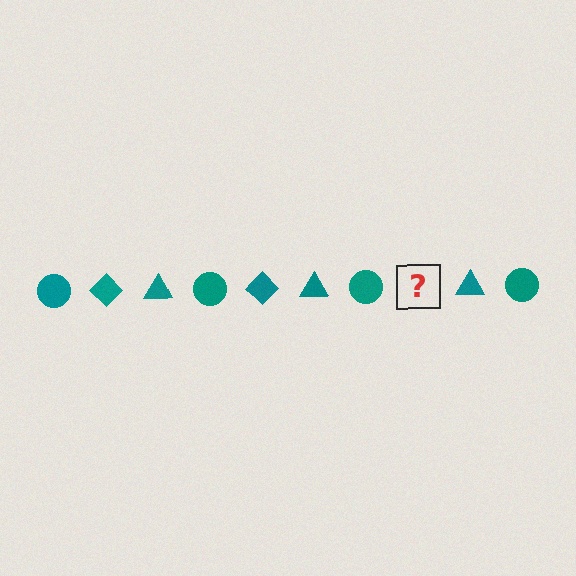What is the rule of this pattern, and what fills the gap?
The rule is that the pattern cycles through circle, diamond, triangle shapes in teal. The gap should be filled with a teal diamond.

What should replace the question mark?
The question mark should be replaced with a teal diamond.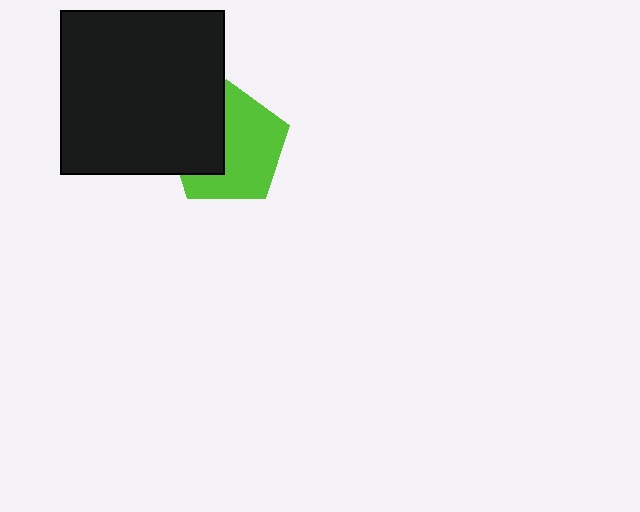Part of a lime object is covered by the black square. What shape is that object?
It is a pentagon.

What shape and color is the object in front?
The object in front is a black square.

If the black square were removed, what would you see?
You would see the complete lime pentagon.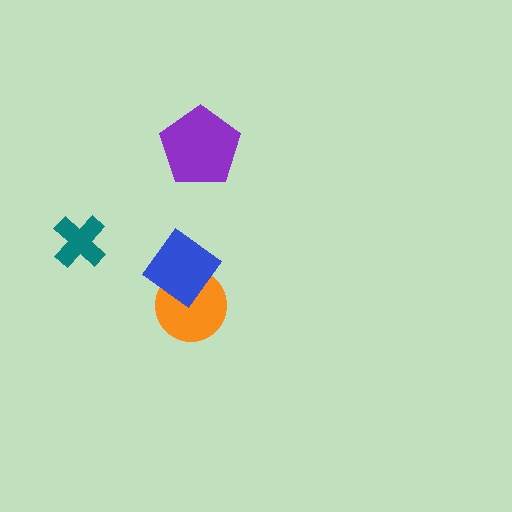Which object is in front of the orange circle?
The blue diamond is in front of the orange circle.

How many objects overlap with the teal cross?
0 objects overlap with the teal cross.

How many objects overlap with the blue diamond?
1 object overlaps with the blue diamond.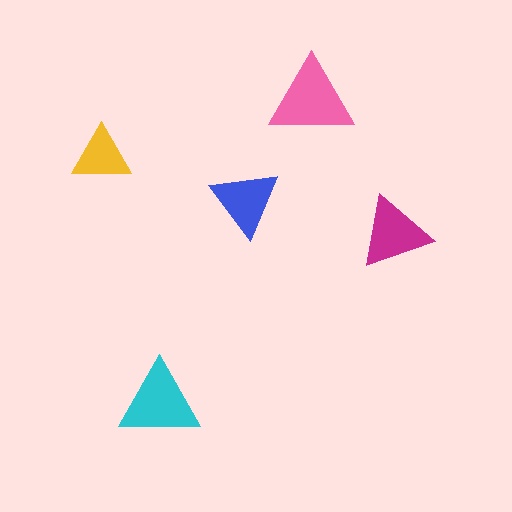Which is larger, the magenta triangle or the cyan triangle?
The cyan one.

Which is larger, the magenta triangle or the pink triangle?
The pink one.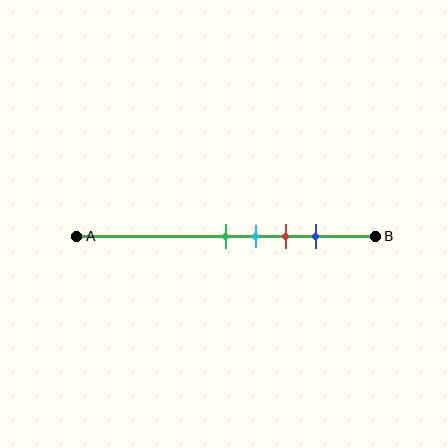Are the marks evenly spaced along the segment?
Yes, the marks are approximately evenly spaced.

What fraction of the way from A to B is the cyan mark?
The cyan mark is approximately 60% (0.6) of the way from A to B.